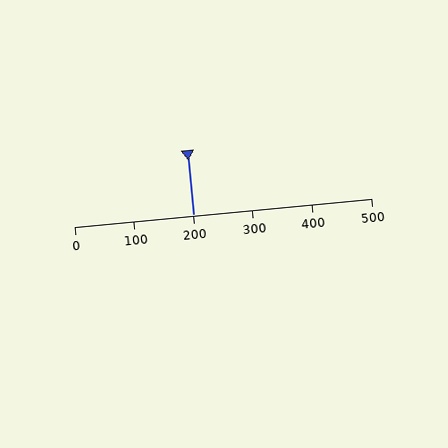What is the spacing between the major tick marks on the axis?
The major ticks are spaced 100 apart.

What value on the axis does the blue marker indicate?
The marker indicates approximately 200.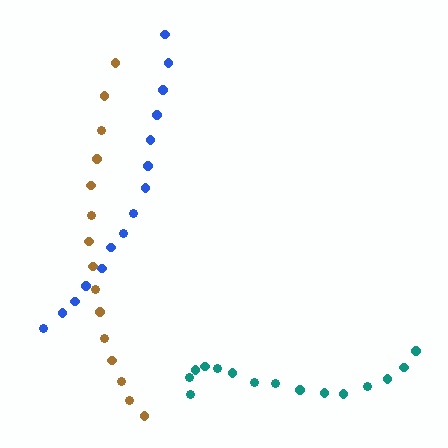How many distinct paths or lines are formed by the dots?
There are 3 distinct paths.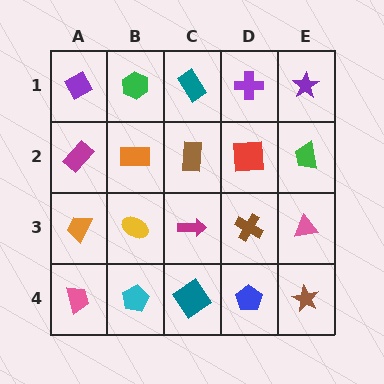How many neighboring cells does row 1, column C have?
3.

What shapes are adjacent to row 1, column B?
An orange rectangle (row 2, column B), a purple diamond (row 1, column A), a teal rectangle (row 1, column C).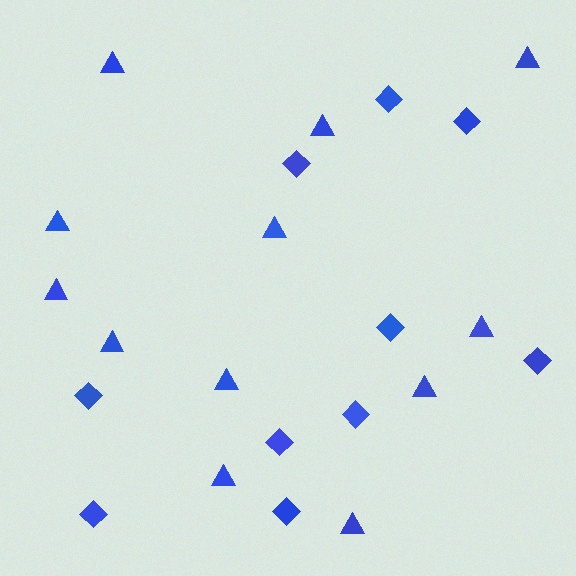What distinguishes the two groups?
There are 2 groups: one group of triangles (12) and one group of diamonds (10).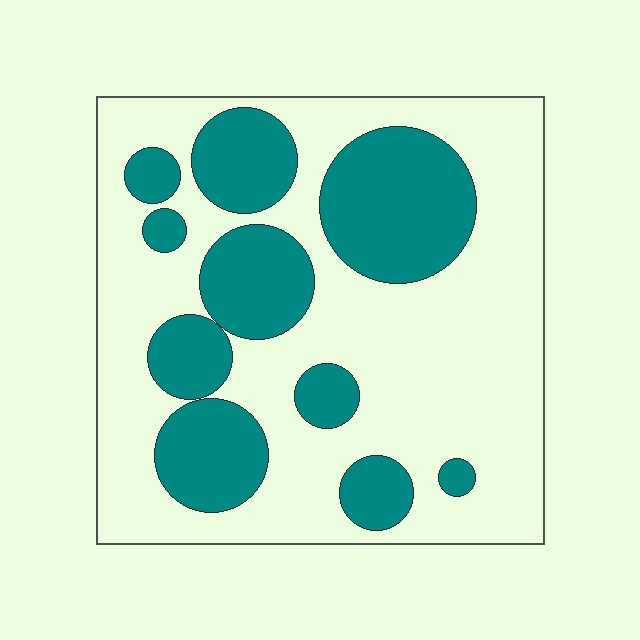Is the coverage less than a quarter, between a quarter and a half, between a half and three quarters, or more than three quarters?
Between a quarter and a half.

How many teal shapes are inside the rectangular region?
10.